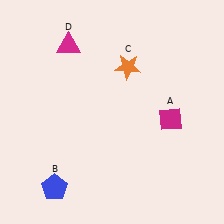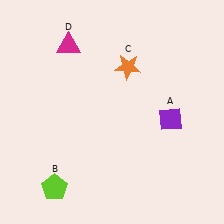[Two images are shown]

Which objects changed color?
A changed from magenta to purple. B changed from blue to lime.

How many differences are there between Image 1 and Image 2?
There are 2 differences between the two images.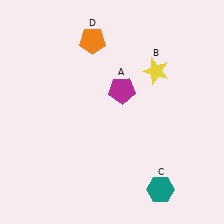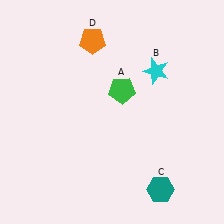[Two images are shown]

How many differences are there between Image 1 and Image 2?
There are 2 differences between the two images.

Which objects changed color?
A changed from magenta to green. B changed from yellow to cyan.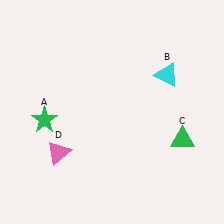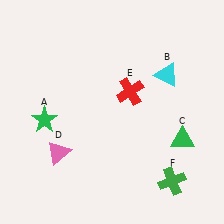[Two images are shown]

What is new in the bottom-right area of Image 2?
A green cross (F) was added in the bottom-right area of Image 2.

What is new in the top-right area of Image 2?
A red cross (E) was added in the top-right area of Image 2.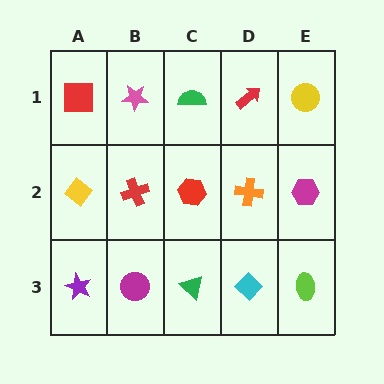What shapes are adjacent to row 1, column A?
A yellow diamond (row 2, column A), a pink star (row 1, column B).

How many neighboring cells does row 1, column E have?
2.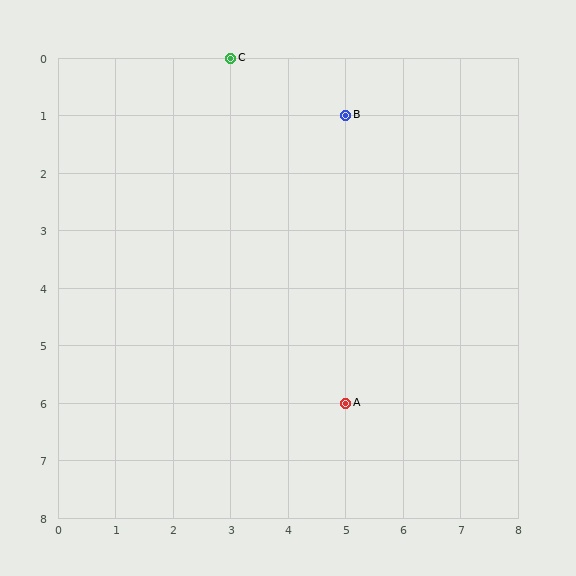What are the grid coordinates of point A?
Point A is at grid coordinates (5, 6).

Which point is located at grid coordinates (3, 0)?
Point C is at (3, 0).